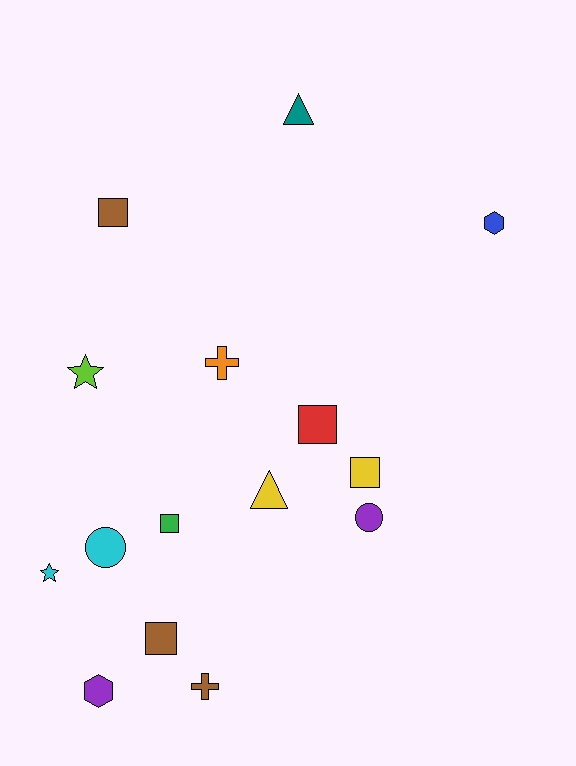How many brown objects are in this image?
There are 3 brown objects.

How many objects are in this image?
There are 15 objects.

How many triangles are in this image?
There are 2 triangles.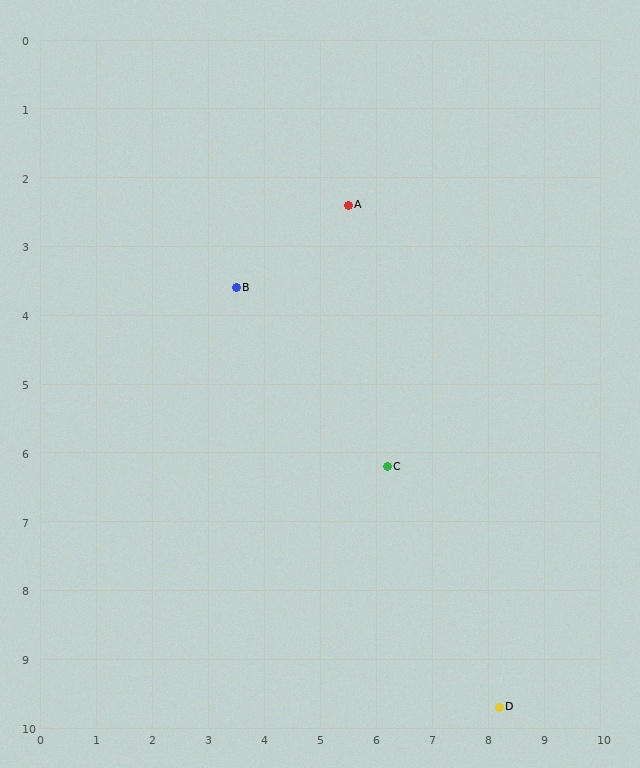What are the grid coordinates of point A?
Point A is at approximately (5.5, 2.4).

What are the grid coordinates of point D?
Point D is at approximately (8.2, 9.7).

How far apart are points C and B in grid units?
Points C and B are about 3.7 grid units apart.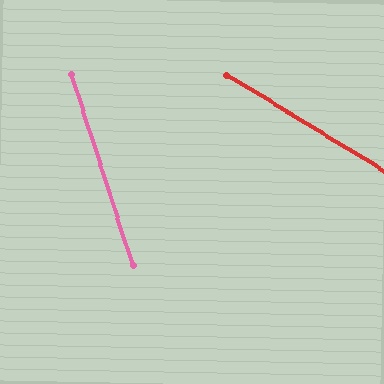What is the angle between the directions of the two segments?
Approximately 41 degrees.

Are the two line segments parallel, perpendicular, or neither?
Neither parallel nor perpendicular — they differ by about 41°.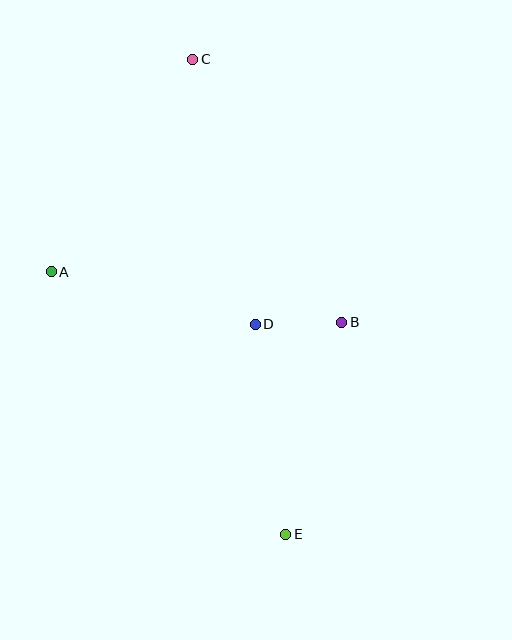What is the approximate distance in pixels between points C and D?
The distance between C and D is approximately 272 pixels.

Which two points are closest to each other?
Points B and D are closest to each other.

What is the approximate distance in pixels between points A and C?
The distance between A and C is approximately 255 pixels.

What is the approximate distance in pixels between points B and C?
The distance between B and C is approximately 302 pixels.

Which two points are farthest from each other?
Points C and E are farthest from each other.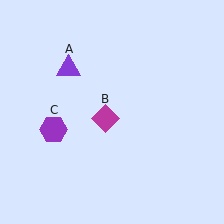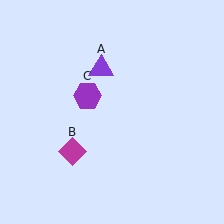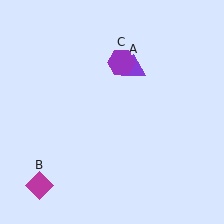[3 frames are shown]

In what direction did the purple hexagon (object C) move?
The purple hexagon (object C) moved up and to the right.